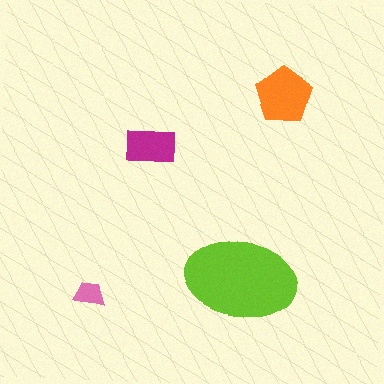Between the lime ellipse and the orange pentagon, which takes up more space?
The lime ellipse.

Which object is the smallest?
The pink trapezoid.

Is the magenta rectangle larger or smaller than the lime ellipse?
Smaller.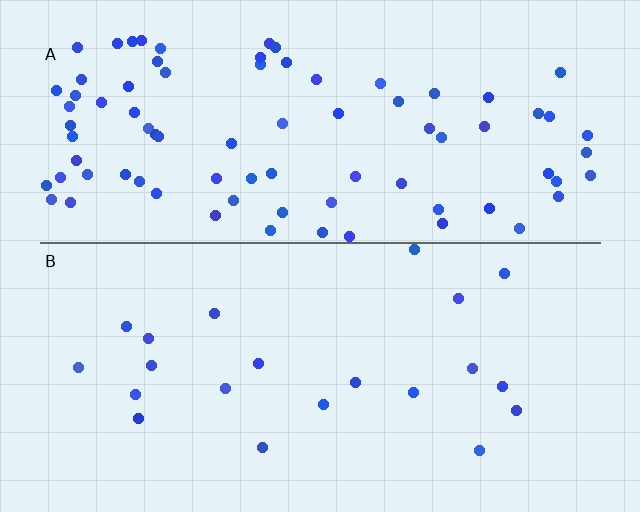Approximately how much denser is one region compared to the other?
Approximately 3.9× — region A over region B.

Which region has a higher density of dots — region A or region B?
A (the top).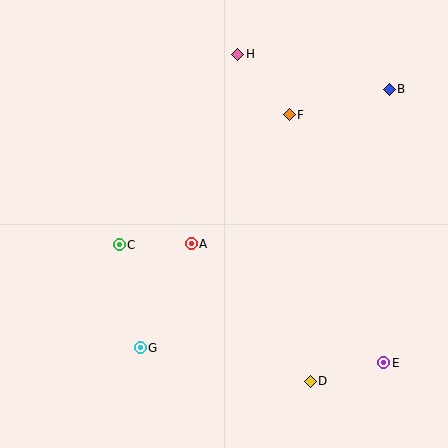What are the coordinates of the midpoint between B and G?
The midpoint between B and G is at (265, 219).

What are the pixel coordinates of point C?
Point C is at (119, 245).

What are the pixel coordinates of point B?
Point B is at (389, 90).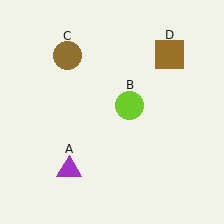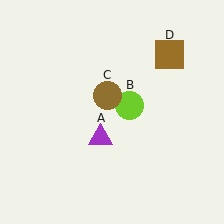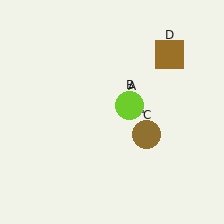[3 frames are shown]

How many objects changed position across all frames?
2 objects changed position: purple triangle (object A), brown circle (object C).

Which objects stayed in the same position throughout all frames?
Lime circle (object B) and brown square (object D) remained stationary.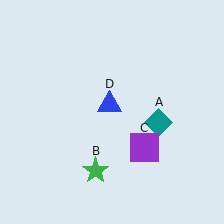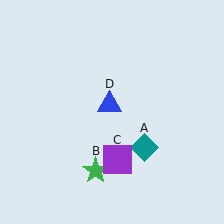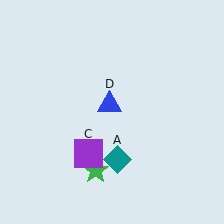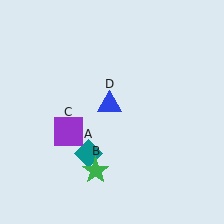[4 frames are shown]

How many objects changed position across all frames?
2 objects changed position: teal diamond (object A), purple square (object C).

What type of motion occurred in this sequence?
The teal diamond (object A), purple square (object C) rotated clockwise around the center of the scene.